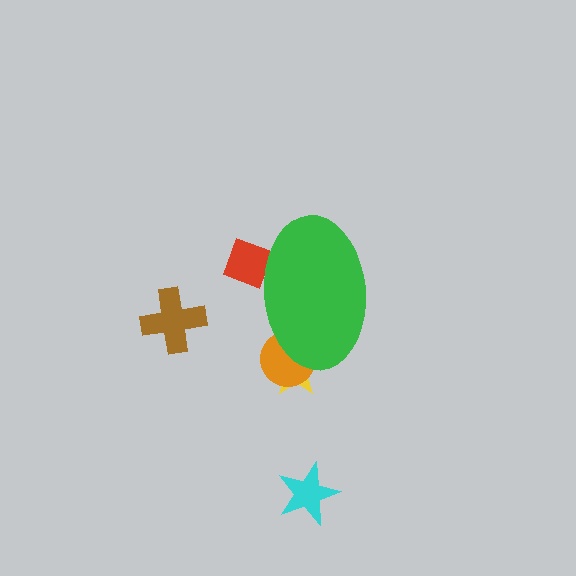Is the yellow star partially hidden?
Yes, the yellow star is partially hidden behind the green ellipse.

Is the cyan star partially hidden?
No, the cyan star is fully visible.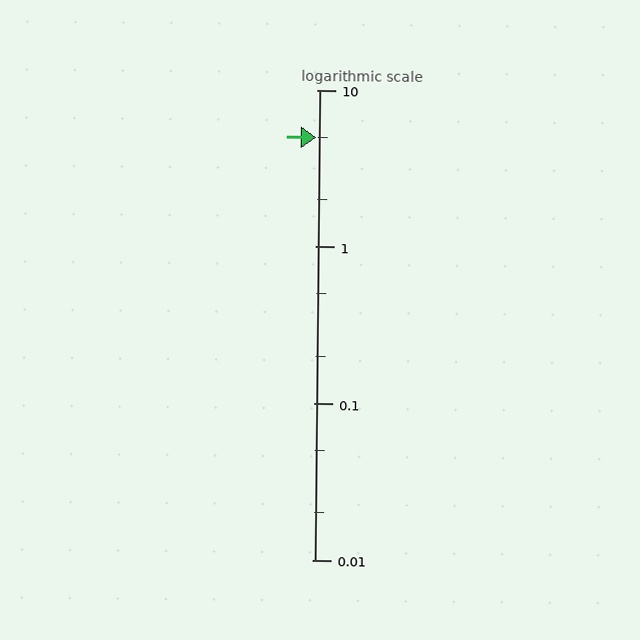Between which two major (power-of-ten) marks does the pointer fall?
The pointer is between 1 and 10.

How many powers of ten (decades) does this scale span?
The scale spans 3 decades, from 0.01 to 10.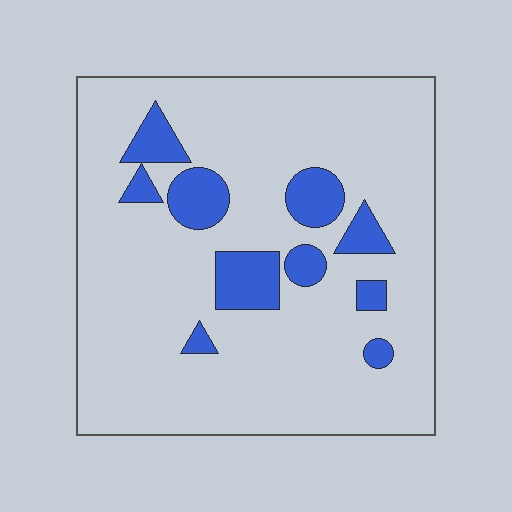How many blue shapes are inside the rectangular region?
10.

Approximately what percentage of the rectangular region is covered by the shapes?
Approximately 15%.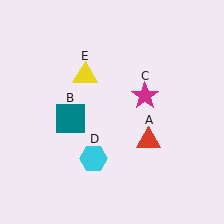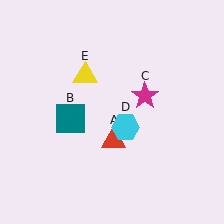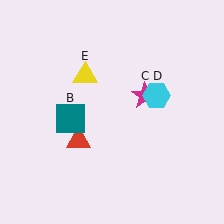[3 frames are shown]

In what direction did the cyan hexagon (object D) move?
The cyan hexagon (object D) moved up and to the right.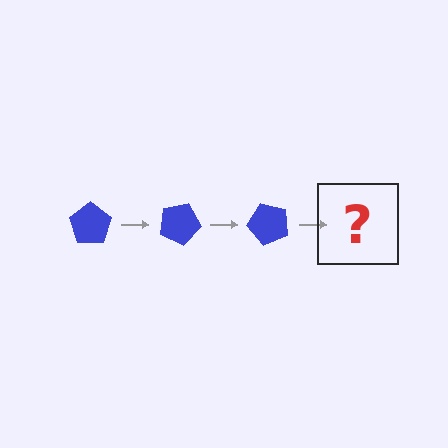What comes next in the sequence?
The next element should be a blue pentagon rotated 75 degrees.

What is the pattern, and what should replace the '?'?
The pattern is that the pentagon rotates 25 degrees each step. The '?' should be a blue pentagon rotated 75 degrees.